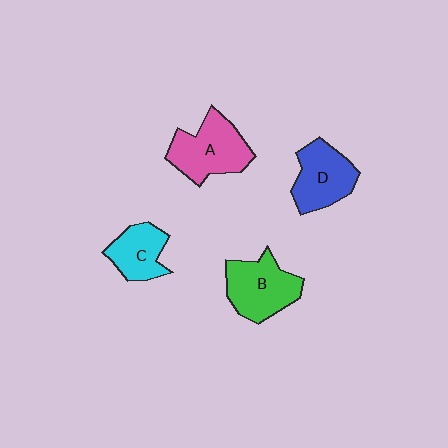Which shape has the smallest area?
Shape C (cyan).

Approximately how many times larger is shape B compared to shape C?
Approximately 1.4 times.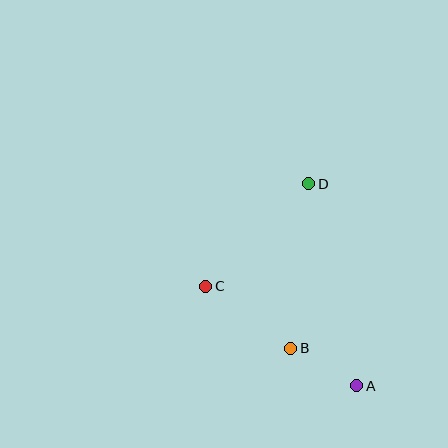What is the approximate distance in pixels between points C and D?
The distance between C and D is approximately 145 pixels.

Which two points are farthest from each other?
Points A and D are farthest from each other.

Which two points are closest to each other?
Points A and B are closest to each other.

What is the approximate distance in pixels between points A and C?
The distance between A and C is approximately 181 pixels.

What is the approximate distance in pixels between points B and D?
The distance between B and D is approximately 165 pixels.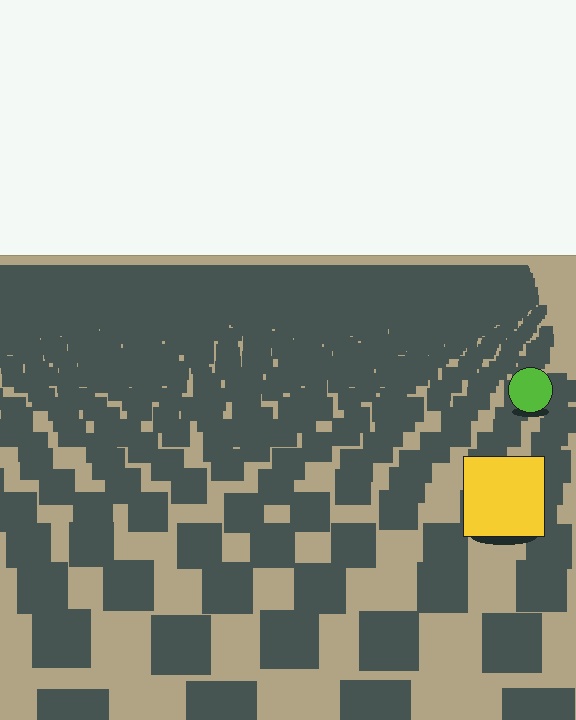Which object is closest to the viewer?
The yellow square is closest. The texture marks near it are larger and more spread out.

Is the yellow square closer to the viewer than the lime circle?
Yes. The yellow square is closer — you can tell from the texture gradient: the ground texture is coarser near it.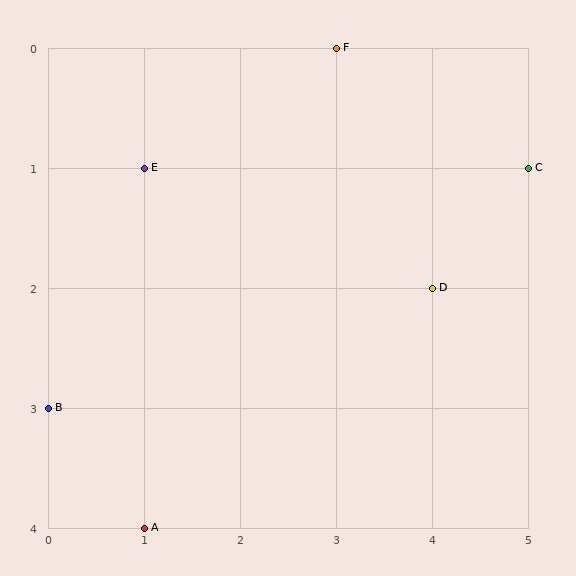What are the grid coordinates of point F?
Point F is at grid coordinates (3, 0).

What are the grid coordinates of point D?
Point D is at grid coordinates (4, 2).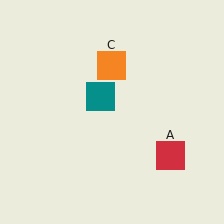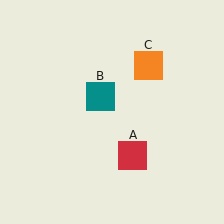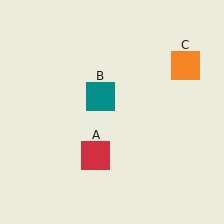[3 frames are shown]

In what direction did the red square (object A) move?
The red square (object A) moved left.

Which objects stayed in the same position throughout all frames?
Teal square (object B) remained stationary.